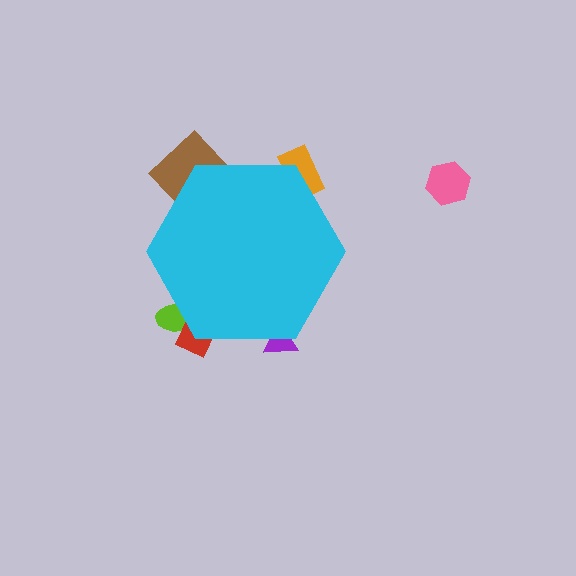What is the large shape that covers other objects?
A cyan hexagon.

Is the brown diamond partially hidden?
Yes, the brown diamond is partially hidden behind the cyan hexagon.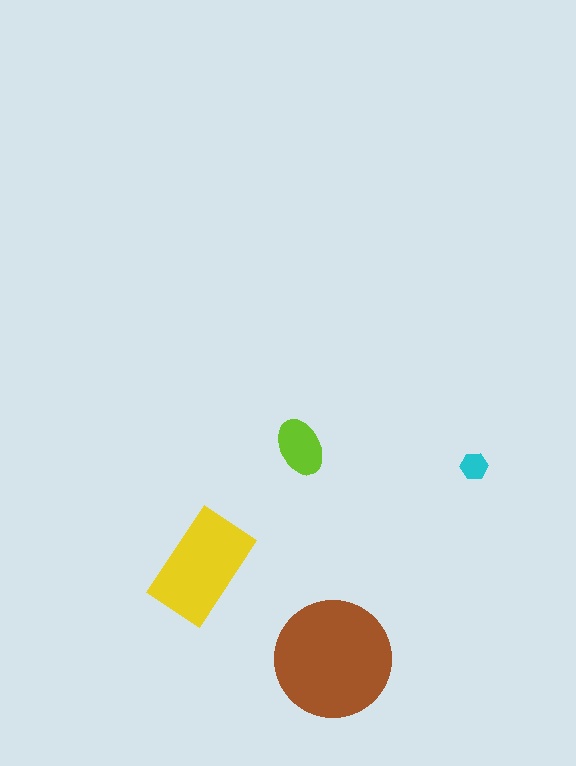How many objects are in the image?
There are 4 objects in the image.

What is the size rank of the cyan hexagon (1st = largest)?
4th.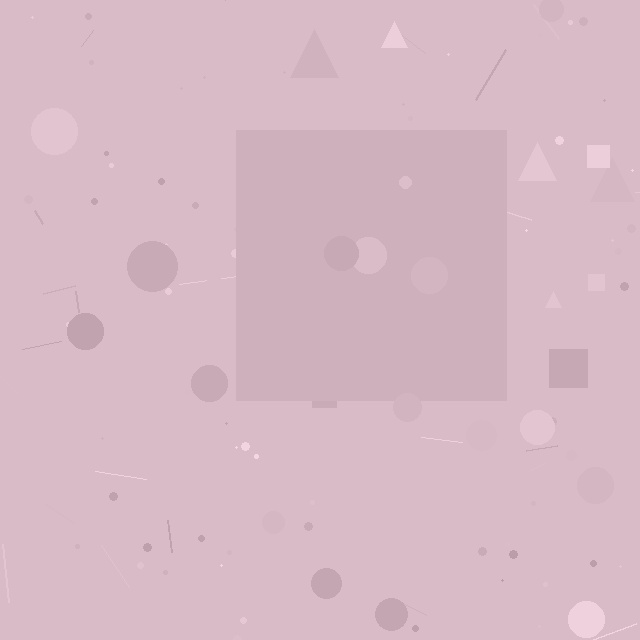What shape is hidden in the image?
A square is hidden in the image.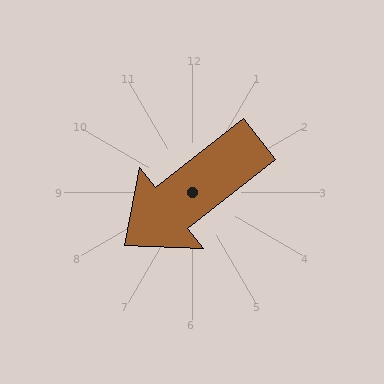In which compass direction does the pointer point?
Southwest.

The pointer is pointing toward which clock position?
Roughly 8 o'clock.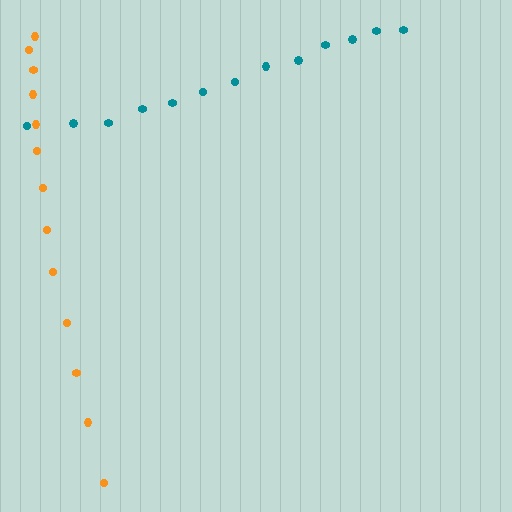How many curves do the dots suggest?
There are 2 distinct paths.